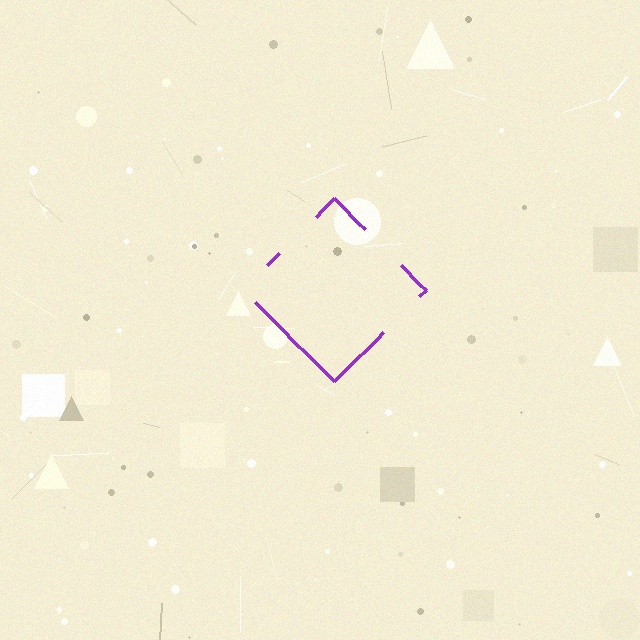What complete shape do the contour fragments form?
The contour fragments form a diamond.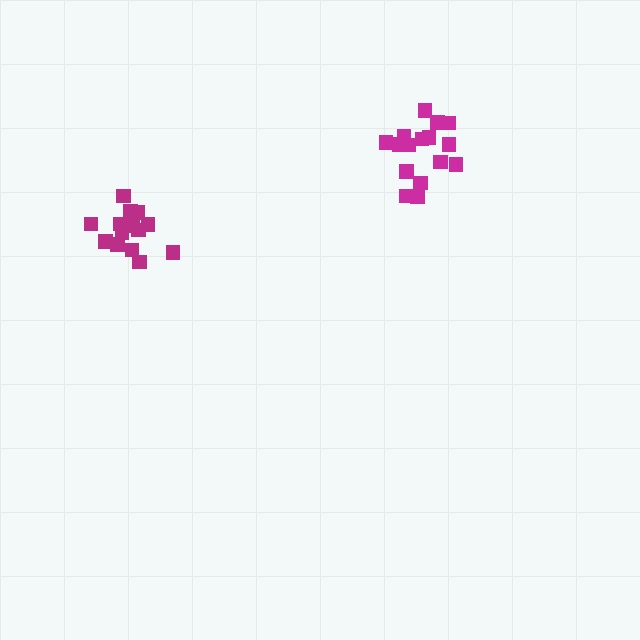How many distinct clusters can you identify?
There are 2 distinct clusters.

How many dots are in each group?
Group 1: 16 dots, Group 2: 14 dots (30 total).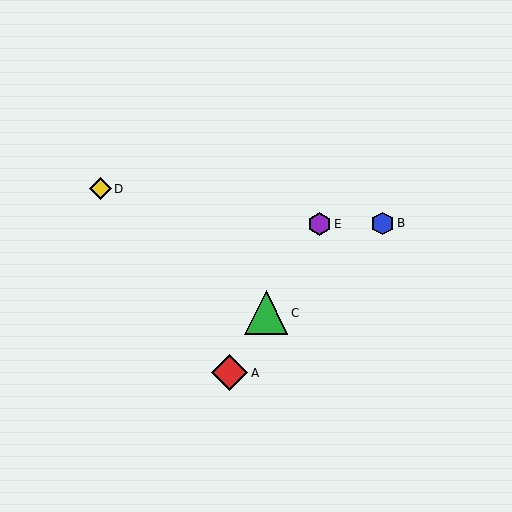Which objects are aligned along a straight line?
Objects A, C, E are aligned along a straight line.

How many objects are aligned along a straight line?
3 objects (A, C, E) are aligned along a straight line.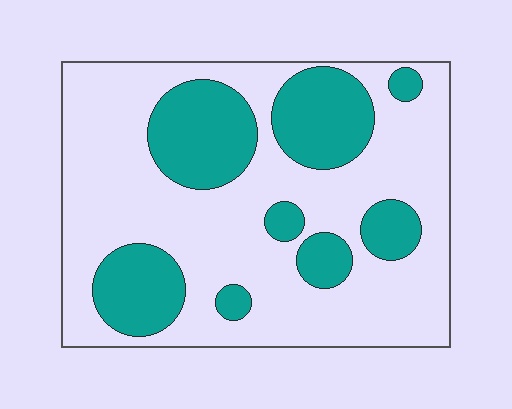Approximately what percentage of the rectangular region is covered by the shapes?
Approximately 30%.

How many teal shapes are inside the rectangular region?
8.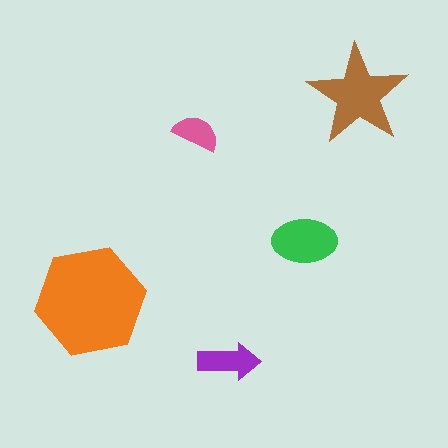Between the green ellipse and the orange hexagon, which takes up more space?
The orange hexagon.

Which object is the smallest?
The pink semicircle.